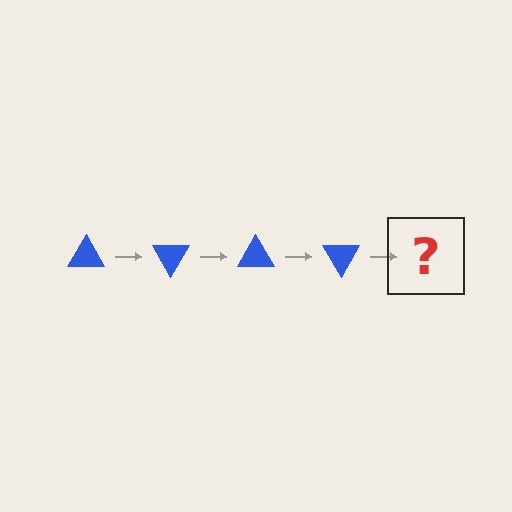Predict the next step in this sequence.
The next step is a blue triangle rotated 240 degrees.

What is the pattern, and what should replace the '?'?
The pattern is that the triangle rotates 60 degrees each step. The '?' should be a blue triangle rotated 240 degrees.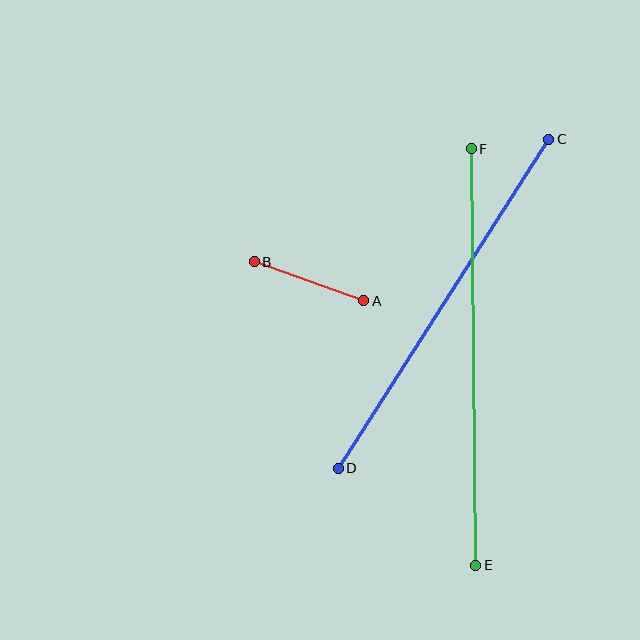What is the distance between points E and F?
The distance is approximately 416 pixels.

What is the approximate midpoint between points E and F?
The midpoint is at approximately (473, 357) pixels.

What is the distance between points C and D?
The distance is approximately 391 pixels.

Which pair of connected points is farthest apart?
Points E and F are farthest apart.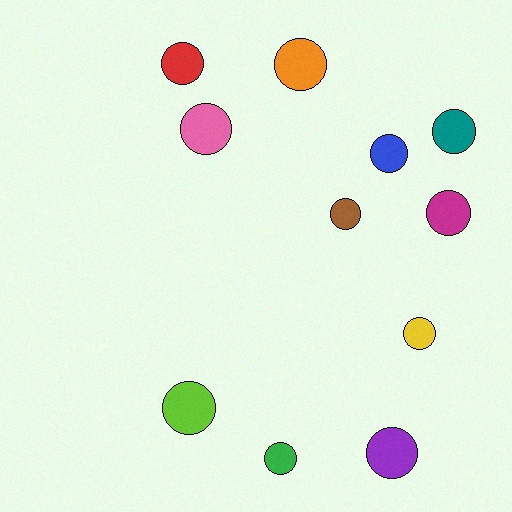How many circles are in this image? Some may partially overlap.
There are 11 circles.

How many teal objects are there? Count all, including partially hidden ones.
There is 1 teal object.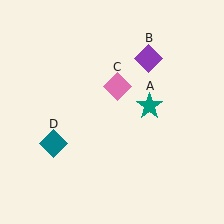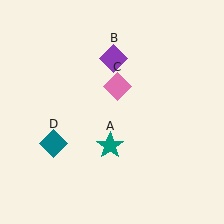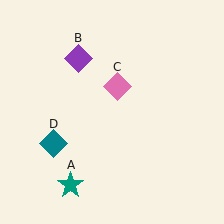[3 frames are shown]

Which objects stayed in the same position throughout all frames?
Pink diamond (object C) and teal diamond (object D) remained stationary.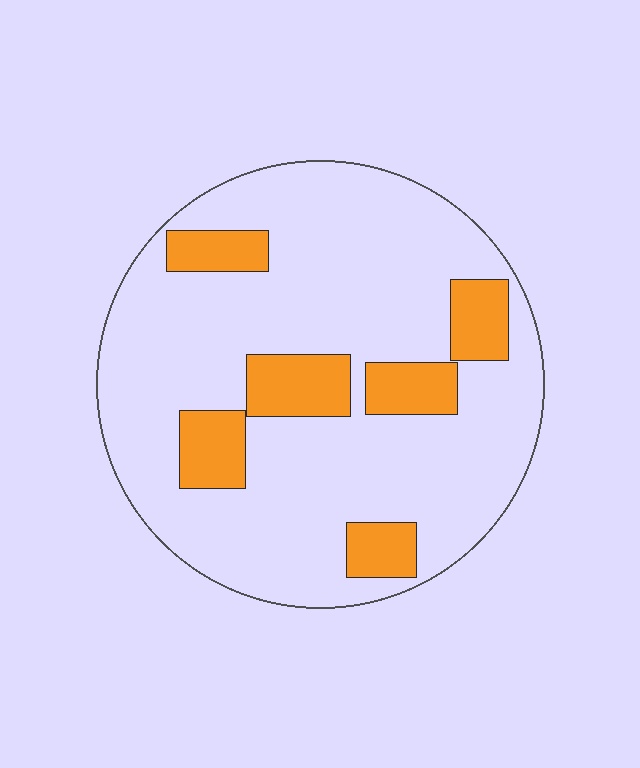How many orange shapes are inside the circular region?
6.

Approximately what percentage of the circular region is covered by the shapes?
Approximately 20%.